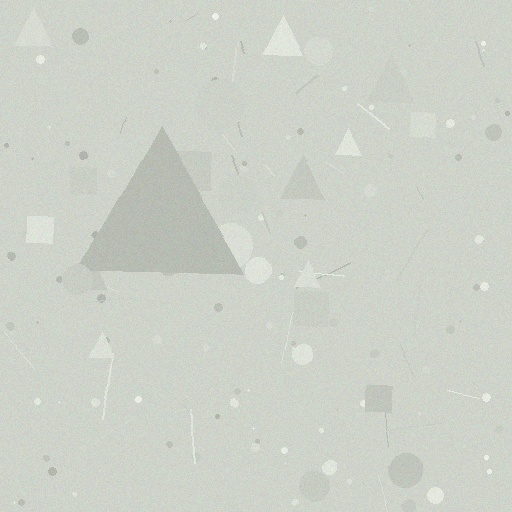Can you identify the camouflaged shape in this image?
The camouflaged shape is a triangle.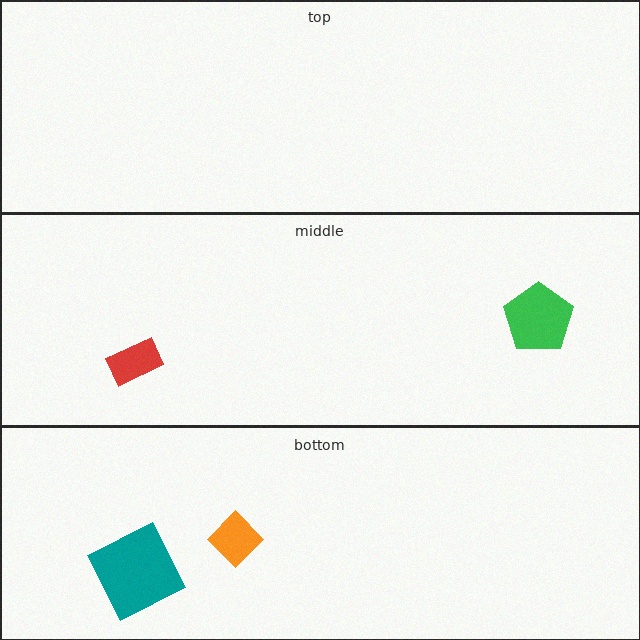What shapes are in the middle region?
The green pentagon, the red rectangle.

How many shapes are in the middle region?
2.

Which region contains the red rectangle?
The middle region.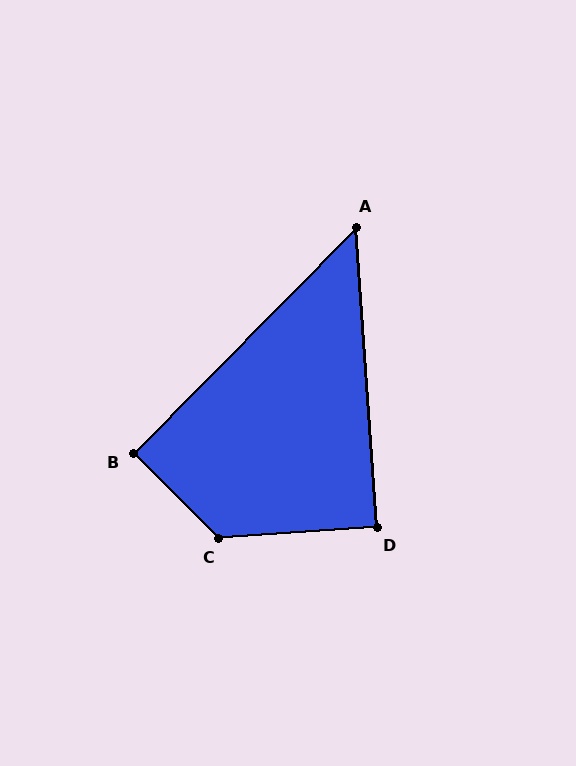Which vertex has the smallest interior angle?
A, at approximately 49 degrees.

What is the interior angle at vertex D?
Approximately 90 degrees (approximately right).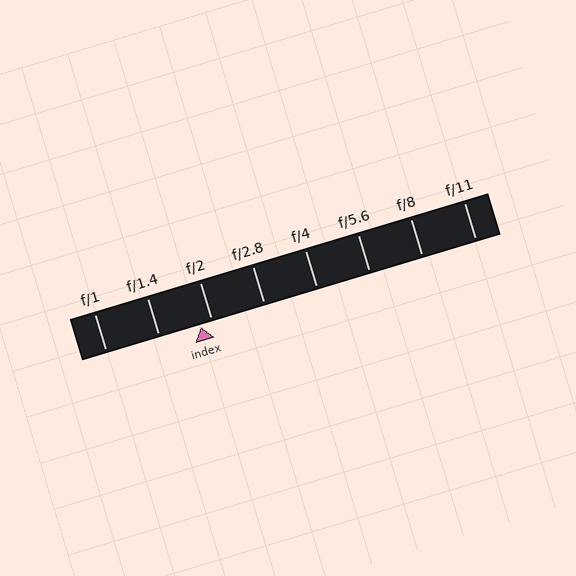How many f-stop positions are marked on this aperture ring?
There are 8 f-stop positions marked.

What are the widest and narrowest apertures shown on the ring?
The widest aperture shown is f/1 and the narrowest is f/11.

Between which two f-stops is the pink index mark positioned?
The index mark is between f/1.4 and f/2.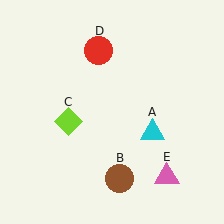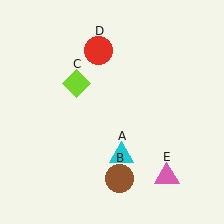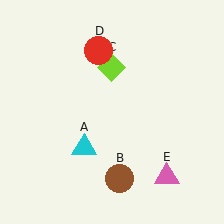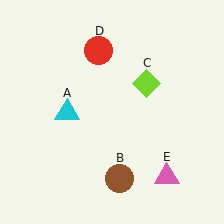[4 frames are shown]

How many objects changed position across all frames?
2 objects changed position: cyan triangle (object A), lime diamond (object C).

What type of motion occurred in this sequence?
The cyan triangle (object A), lime diamond (object C) rotated clockwise around the center of the scene.